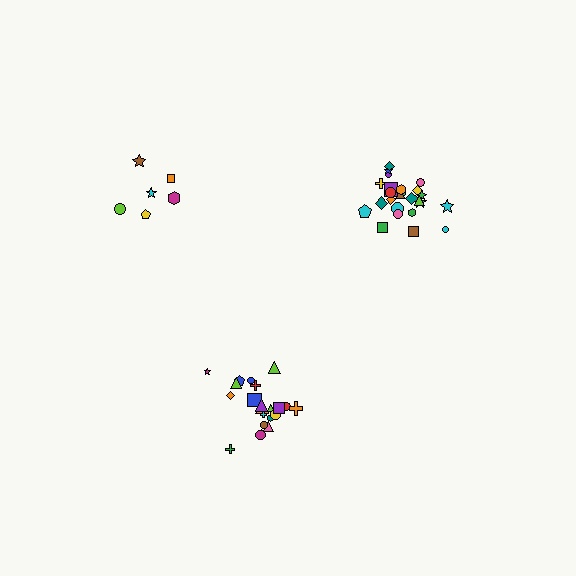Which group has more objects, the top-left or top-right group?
The top-right group.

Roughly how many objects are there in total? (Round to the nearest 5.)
Roughly 55 objects in total.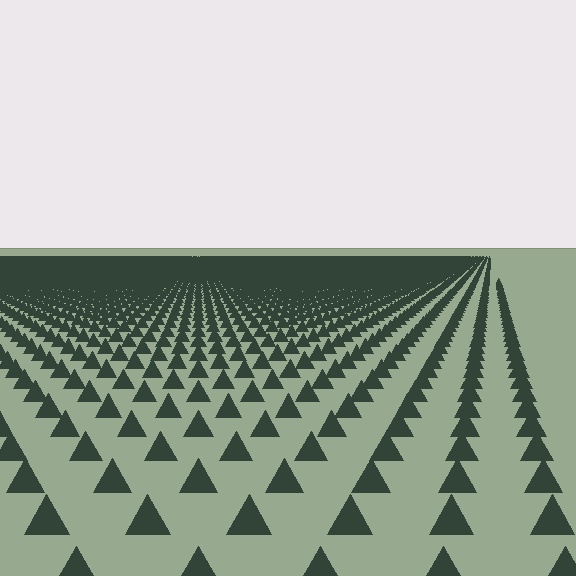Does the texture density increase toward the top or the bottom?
Density increases toward the top.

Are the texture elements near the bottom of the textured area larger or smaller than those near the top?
Larger. Near the bottom, elements are closer to the viewer and appear at a bigger on-screen size.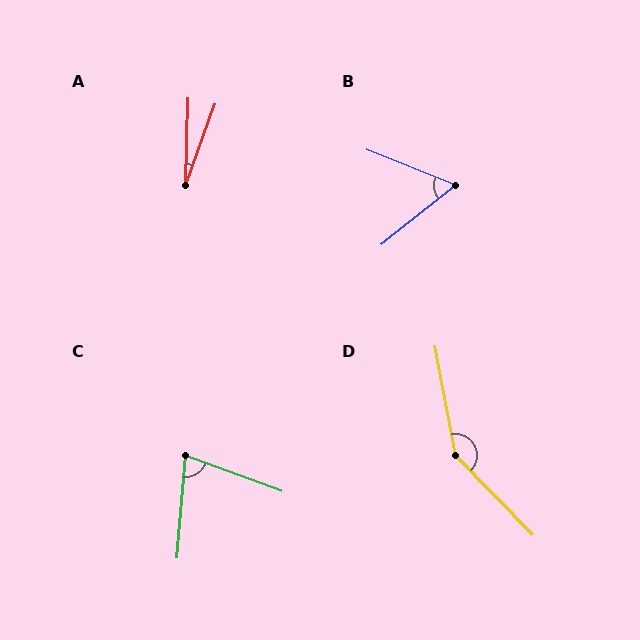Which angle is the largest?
D, at approximately 146 degrees.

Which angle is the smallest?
A, at approximately 18 degrees.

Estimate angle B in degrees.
Approximately 60 degrees.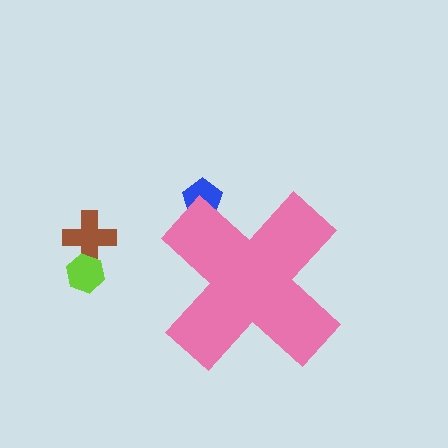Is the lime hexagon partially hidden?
No, the lime hexagon is fully visible.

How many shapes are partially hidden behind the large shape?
1 shape is partially hidden.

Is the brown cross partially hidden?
No, the brown cross is fully visible.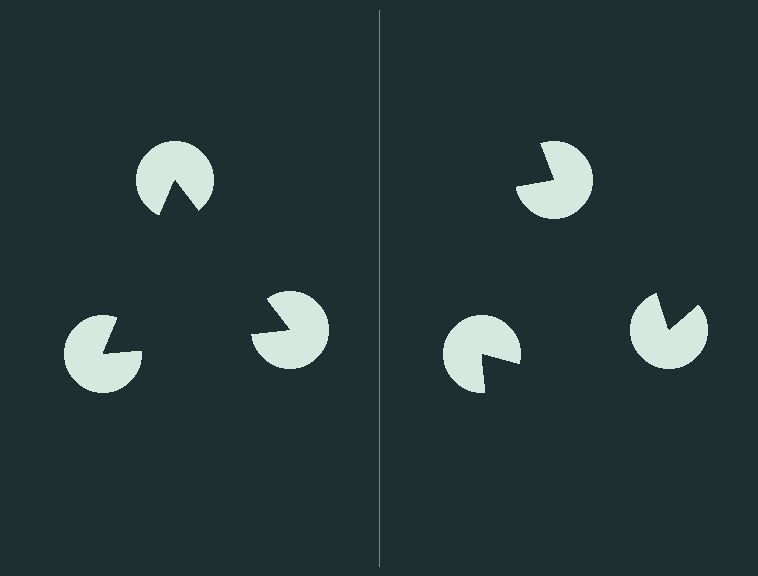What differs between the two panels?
The pac-man discs are positioned identically on both sides; only the wedge orientations differ. On the left they align to a triangle; on the right they are misaligned.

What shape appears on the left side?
An illusory triangle.